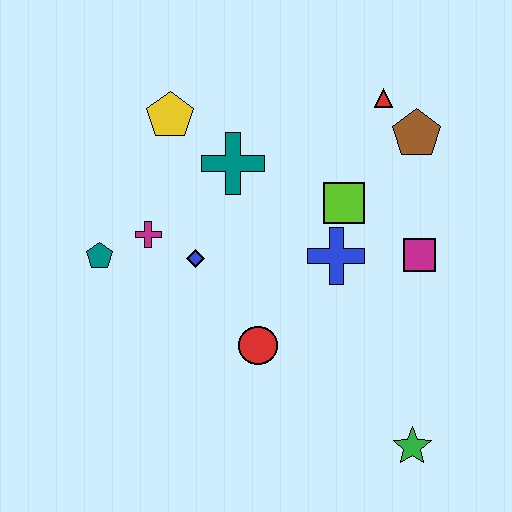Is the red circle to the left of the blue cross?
Yes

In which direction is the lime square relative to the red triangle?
The lime square is below the red triangle.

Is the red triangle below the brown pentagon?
No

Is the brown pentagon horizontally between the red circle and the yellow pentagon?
No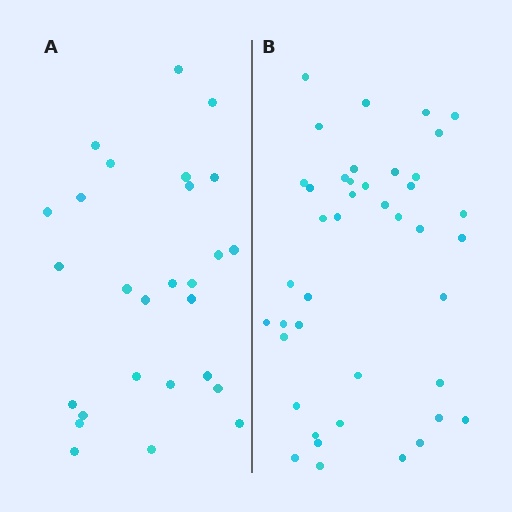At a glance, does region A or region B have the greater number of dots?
Region B (the right region) has more dots.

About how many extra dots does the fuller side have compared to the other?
Region B has approximately 15 more dots than region A.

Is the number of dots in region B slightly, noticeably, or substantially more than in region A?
Region B has substantially more. The ratio is roughly 1.6 to 1.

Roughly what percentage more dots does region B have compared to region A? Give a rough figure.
About 55% more.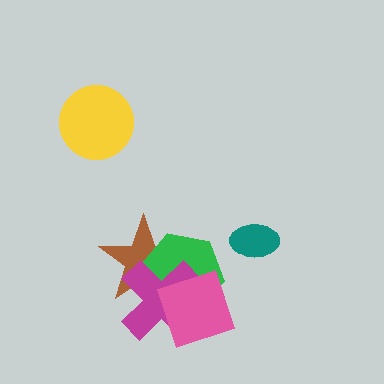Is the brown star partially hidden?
Yes, it is partially covered by another shape.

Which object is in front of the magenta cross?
The pink square is in front of the magenta cross.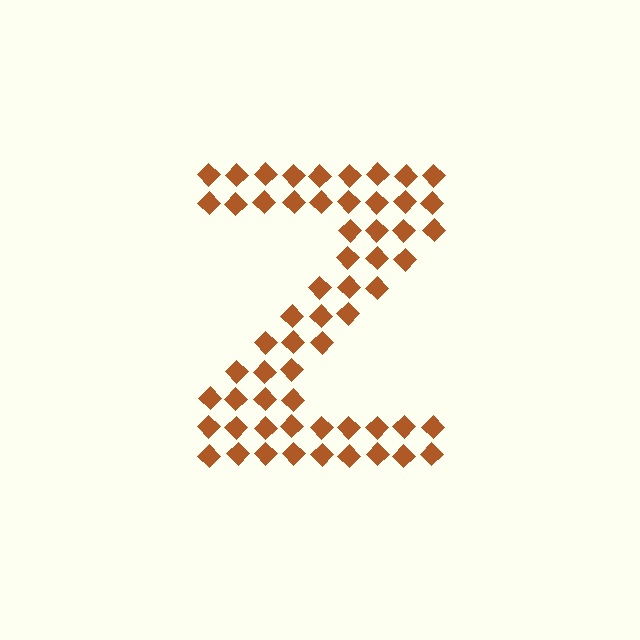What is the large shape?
The large shape is the letter Z.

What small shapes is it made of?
It is made of small diamonds.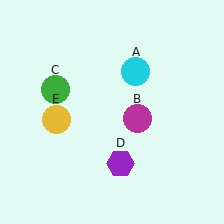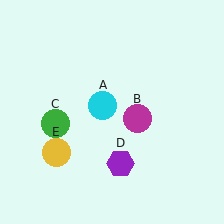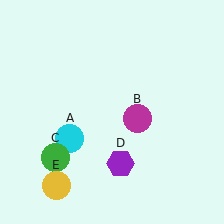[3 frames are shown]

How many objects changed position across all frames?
3 objects changed position: cyan circle (object A), green circle (object C), yellow circle (object E).